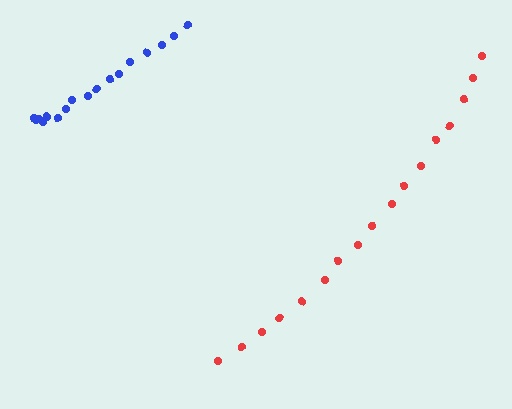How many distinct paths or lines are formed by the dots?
There are 2 distinct paths.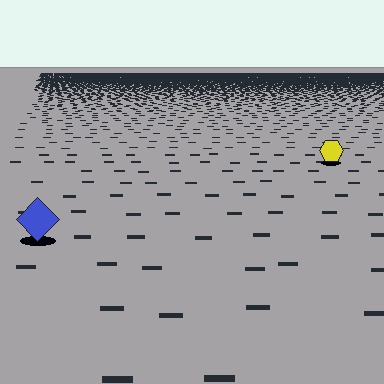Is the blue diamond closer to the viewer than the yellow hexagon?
Yes. The blue diamond is closer — you can tell from the texture gradient: the ground texture is coarser near it.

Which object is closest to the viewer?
The blue diamond is closest. The texture marks near it are larger and more spread out.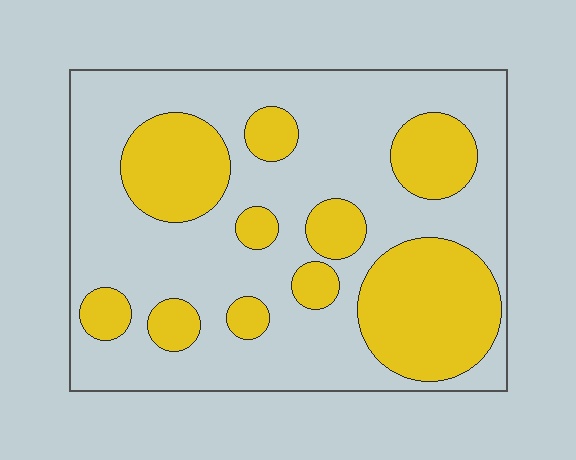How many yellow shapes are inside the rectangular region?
10.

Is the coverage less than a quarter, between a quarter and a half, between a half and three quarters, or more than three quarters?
Between a quarter and a half.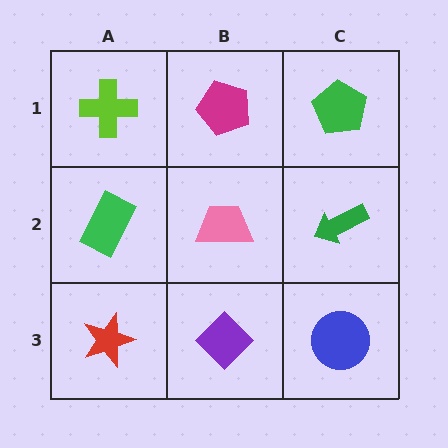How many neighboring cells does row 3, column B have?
3.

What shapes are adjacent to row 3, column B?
A pink trapezoid (row 2, column B), a red star (row 3, column A), a blue circle (row 3, column C).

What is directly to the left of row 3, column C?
A purple diamond.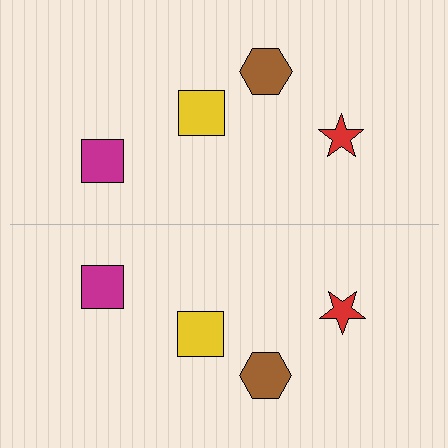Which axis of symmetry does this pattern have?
The pattern has a horizontal axis of symmetry running through the center of the image.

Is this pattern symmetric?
Yes, this pattern has bilateral (reflection) symmetry.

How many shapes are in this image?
There are 8 shapes in this image.